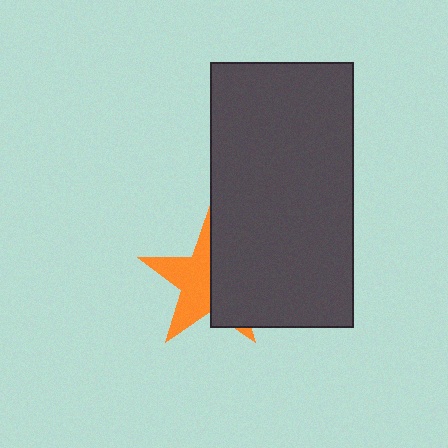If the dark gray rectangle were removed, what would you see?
You would see the complete orange star.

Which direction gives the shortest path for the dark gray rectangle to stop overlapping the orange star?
Moving right gives the shortest separation.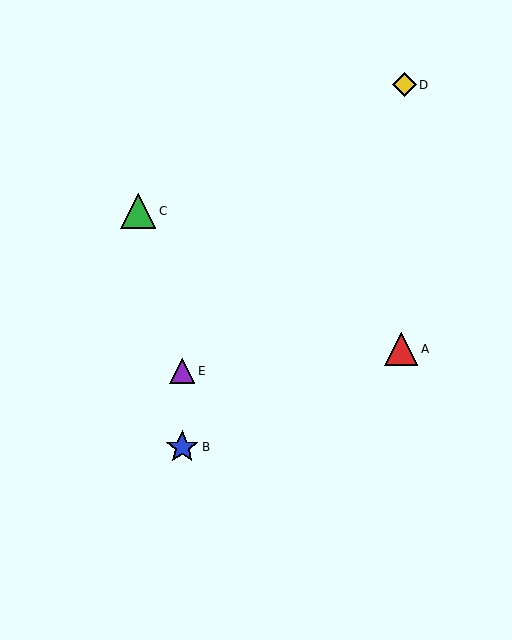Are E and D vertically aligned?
No, E is at x≈182 and D is at x≈404.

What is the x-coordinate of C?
Object C is at x≈138.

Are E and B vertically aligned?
Yes, both are at x≈182.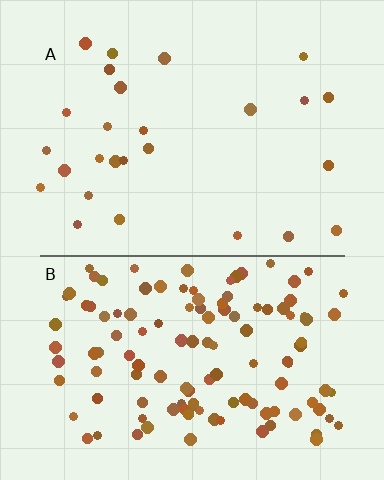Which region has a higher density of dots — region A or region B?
B (the bottom).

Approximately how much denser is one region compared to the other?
Approximately 4.6× — region B over region A.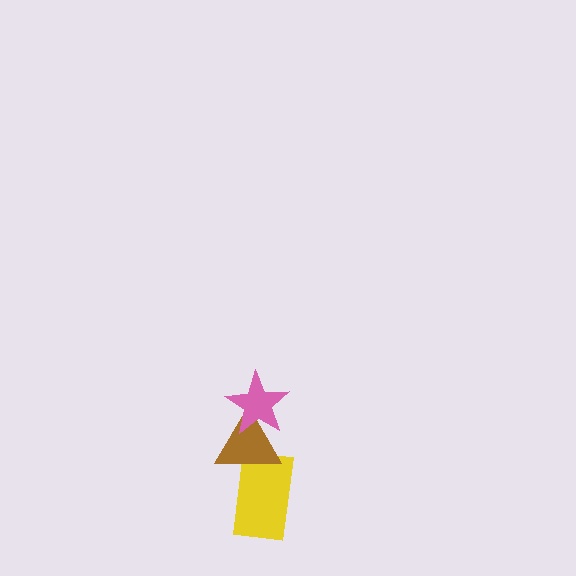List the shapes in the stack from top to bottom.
From top to bottom: the pink star, the brown triangle, the yellow rectangle.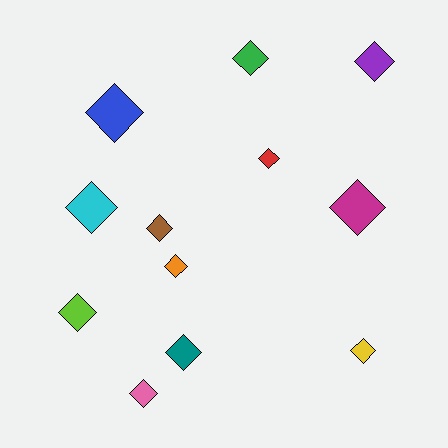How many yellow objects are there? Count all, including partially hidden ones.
There is 1 yellow object.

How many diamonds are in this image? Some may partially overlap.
There are 12 diamonds.